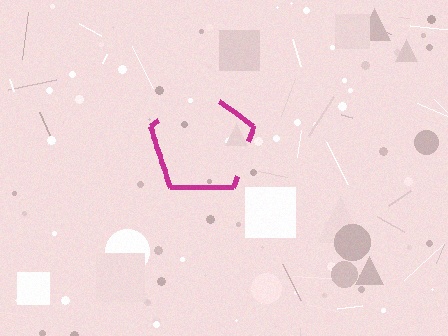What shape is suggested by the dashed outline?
The dashed outline suggests a pentagon.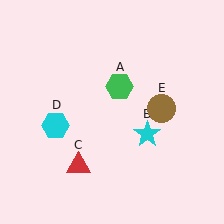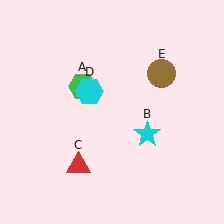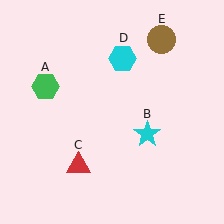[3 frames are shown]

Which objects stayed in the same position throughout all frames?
Cyan star (object B) and red triangle (object C) remained stationary.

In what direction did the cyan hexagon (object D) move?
The cyan hexagon (object D) moved up and to the right.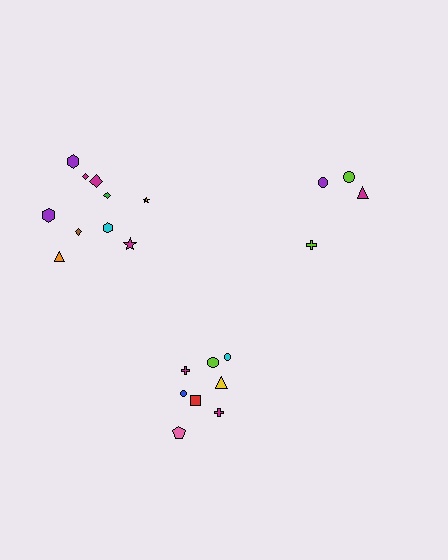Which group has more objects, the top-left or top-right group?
The top-left group.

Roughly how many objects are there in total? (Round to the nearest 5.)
Roughly 20 objects in total.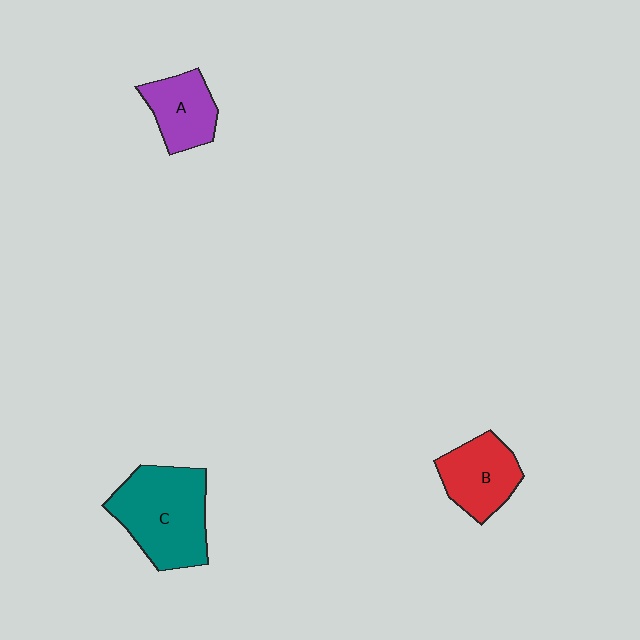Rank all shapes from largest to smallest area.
From largest to smallest: C (teal), B (red), A (purple).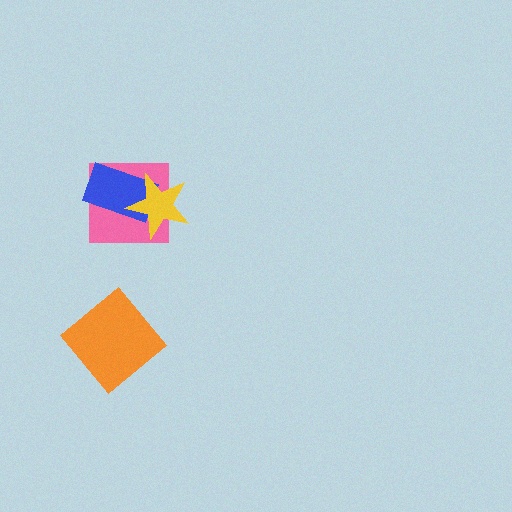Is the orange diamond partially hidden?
No, no other shape covers it.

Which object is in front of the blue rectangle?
The yellow star is in front of the blue rectangle.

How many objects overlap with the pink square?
2 objects overlap with the pink square.